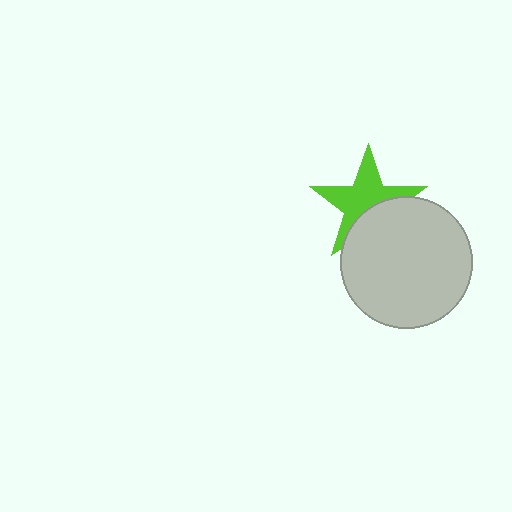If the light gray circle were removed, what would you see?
You would see the complete lime star.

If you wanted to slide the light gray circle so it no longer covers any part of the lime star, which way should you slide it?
Slide it down — that is the most direct way to separate the two shapes.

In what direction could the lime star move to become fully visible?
The lime star could move up. That would shift it out from behind the light gray circle entirely.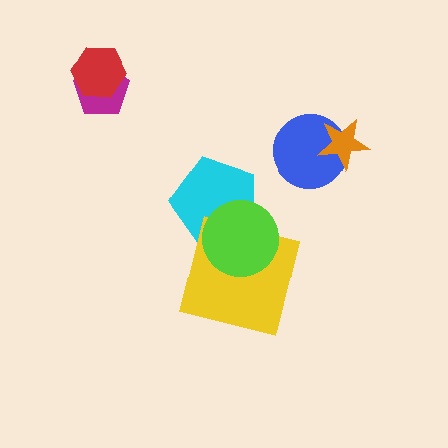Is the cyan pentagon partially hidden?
Yes, it is partially covered by another shape.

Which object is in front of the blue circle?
The orange star is in front of the blue circle.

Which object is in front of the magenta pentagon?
The red hexagon is in front of the magenta pentagon.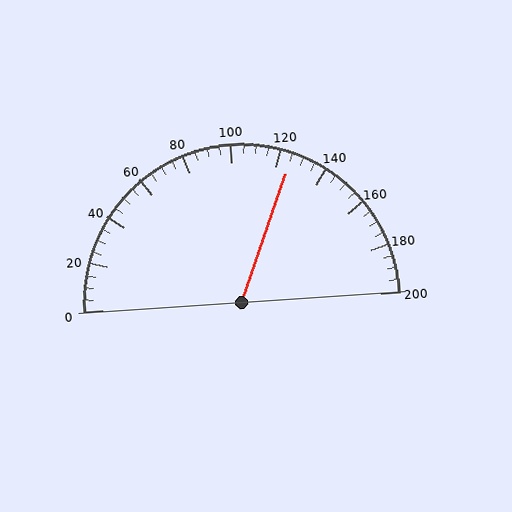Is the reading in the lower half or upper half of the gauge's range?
The reading is in the upper half of the range (0 to 200).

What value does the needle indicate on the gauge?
The needle indicates approximately 125.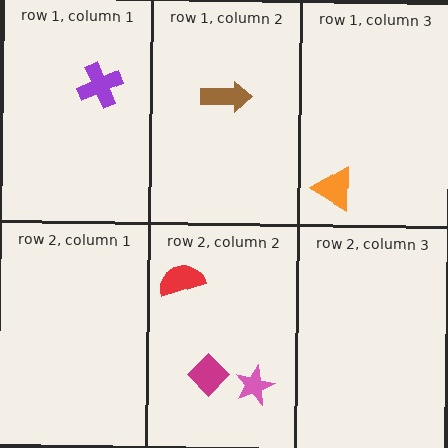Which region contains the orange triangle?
The row 1, column 3 region.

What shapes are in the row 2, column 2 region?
The red semicircle, the magenta diamond, the pink star.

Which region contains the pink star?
The row 2, column 2 region.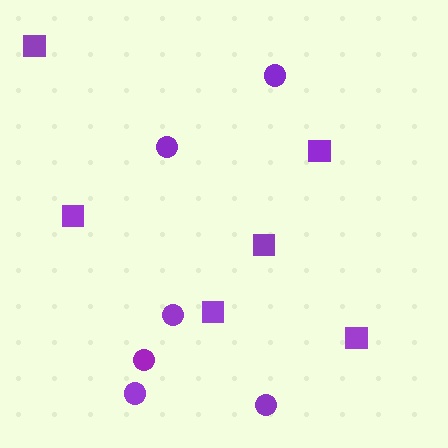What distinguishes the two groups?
There are 2 groups: one group of squares (6) and one group of circles (6).